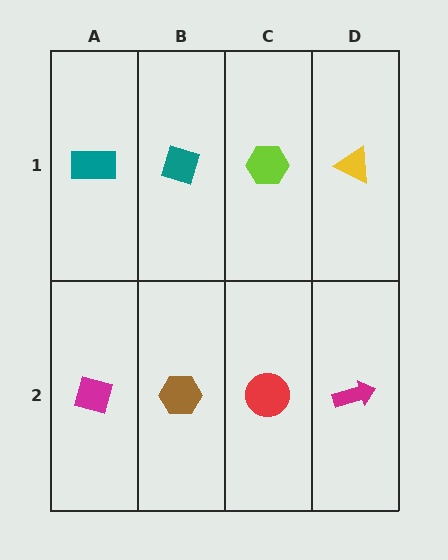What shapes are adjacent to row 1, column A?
A magenta diamond (row 2, column A), a teal diamond (row 1, column B).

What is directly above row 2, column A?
A teal rectangle.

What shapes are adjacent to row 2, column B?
A teal diamond (row 1, column B), a magenta diamond (row 2, column A), a red circle (row 2, column C).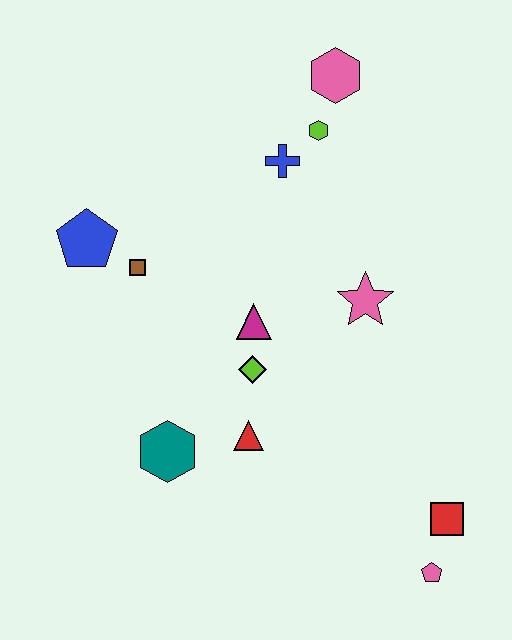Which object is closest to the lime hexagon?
The blue cross is closest to the lime hexagon.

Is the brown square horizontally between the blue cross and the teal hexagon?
No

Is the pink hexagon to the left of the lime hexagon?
No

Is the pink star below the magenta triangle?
No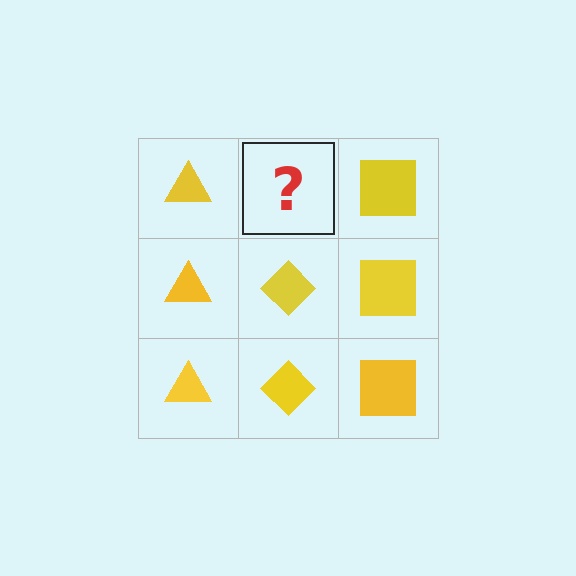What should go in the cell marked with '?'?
The missing cell should contain a yellow diamond.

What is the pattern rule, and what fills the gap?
The rule is that each column has a consistent shape. The gap should be filled with a yellow diamond.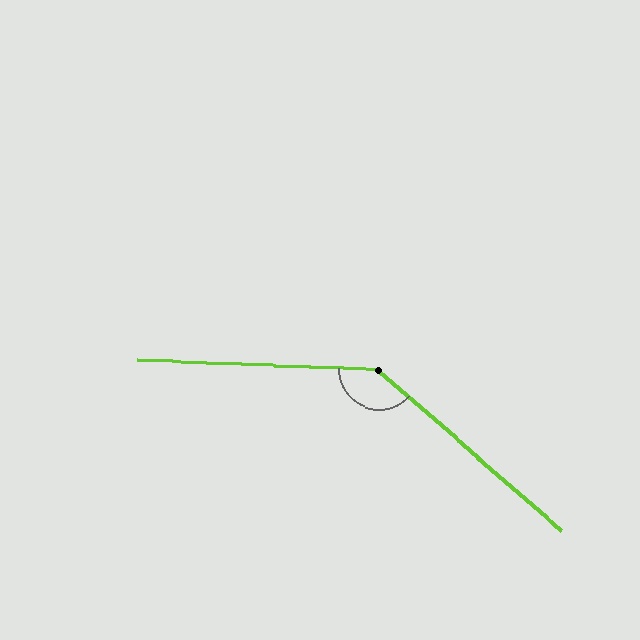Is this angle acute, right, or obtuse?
It is obtuse.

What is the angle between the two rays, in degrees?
Approximately 141 degrees.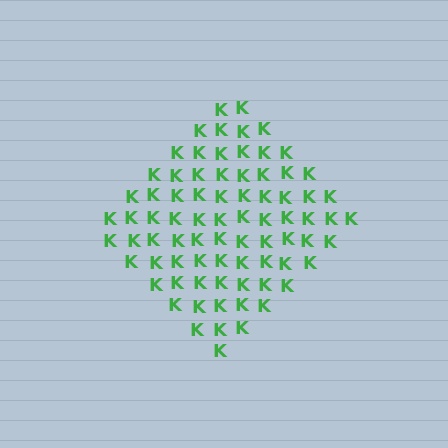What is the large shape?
The large shape is a diamond.